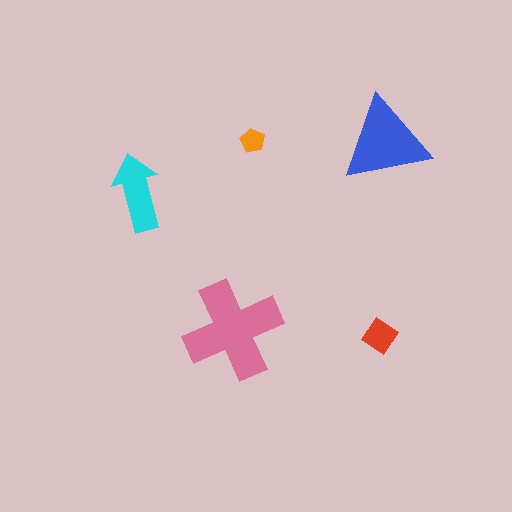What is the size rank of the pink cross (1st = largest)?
1st.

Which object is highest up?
The orange pentagon is topmost.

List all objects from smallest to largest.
The orange pentagon, the red diamond, the cyan arrow, the blue triangle, the pink cross.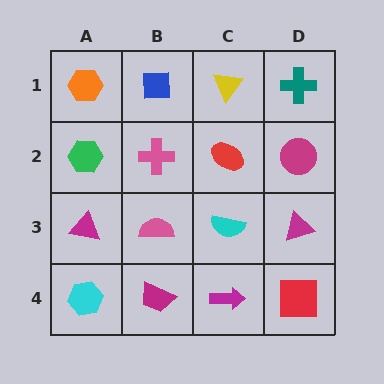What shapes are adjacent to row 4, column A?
A magenta triangle (row 3, column A), a magenta trapezoid (row 4, column B).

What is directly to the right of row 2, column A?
A pink cross.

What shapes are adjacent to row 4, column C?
A cyan semicircle (row 3, column C), a magenta trapezoid (row 4, column B), a red square (row 4, column D).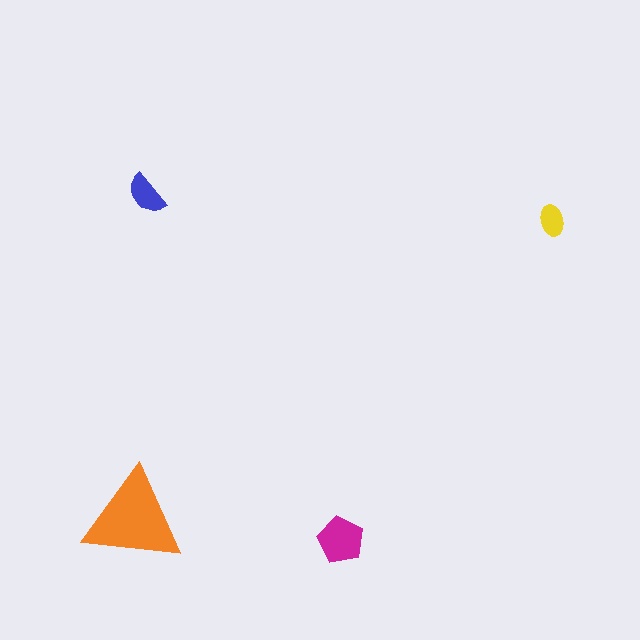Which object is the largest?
The orange triangle.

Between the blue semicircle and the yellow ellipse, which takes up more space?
The blue semicircle.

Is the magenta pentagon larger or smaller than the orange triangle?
Smaller.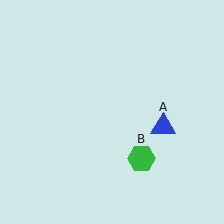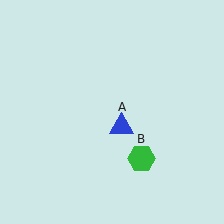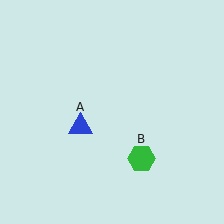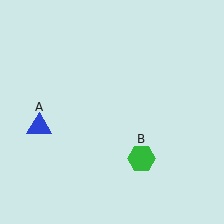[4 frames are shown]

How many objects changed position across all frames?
1 object changed position: blue triangle (object A).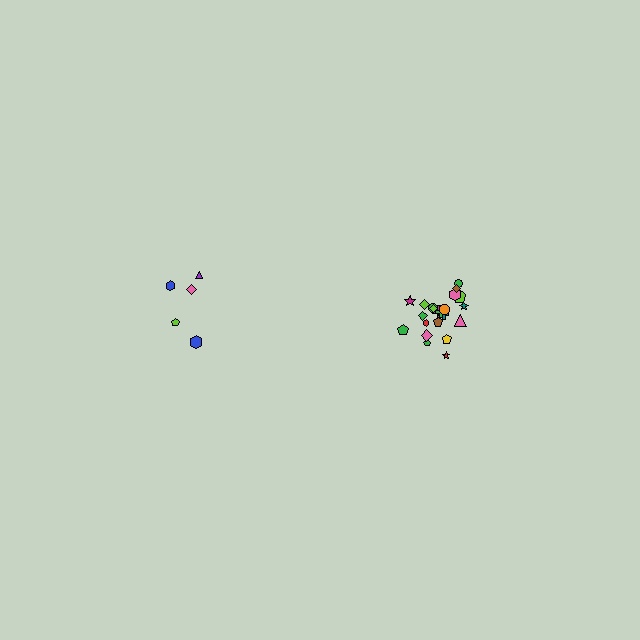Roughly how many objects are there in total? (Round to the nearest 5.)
Roughly 25 objects in total.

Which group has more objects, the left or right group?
The right group.